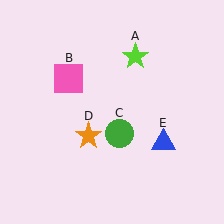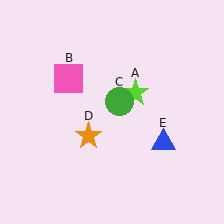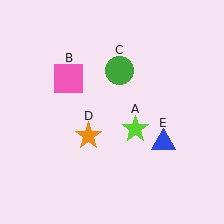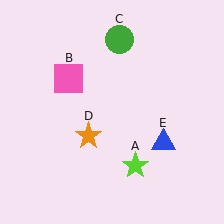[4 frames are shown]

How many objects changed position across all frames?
2 objects changed position: lime star (object A), green circle (object C).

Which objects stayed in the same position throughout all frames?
Pink square (object B) and orange star (object D) and blue triangle (object E) remained stationary.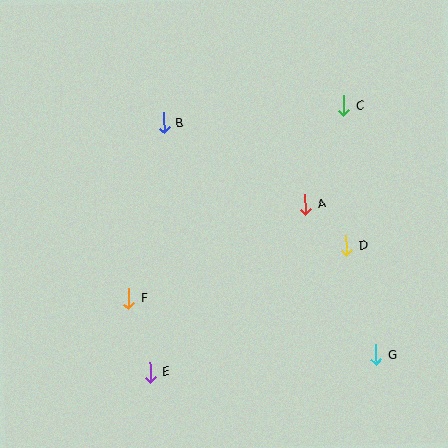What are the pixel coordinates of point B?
Point B is at (164, 123).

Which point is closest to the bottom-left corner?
Point E is closest to the bottom-left corner.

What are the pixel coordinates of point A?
Point A is at (305, 204).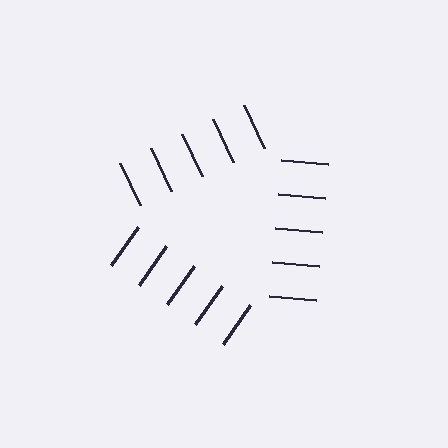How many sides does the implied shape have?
3 sides — the line-ends trace a triangle.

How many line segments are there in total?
15 — 5 along each of the 3 edges.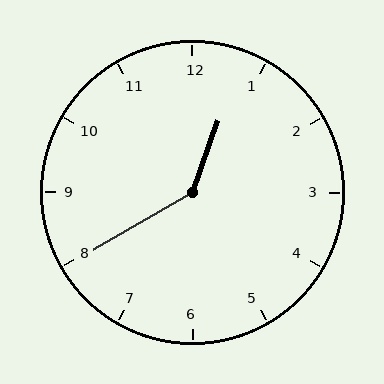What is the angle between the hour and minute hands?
Approximately 140 degrees.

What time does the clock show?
12:40.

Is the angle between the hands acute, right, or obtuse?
It is obtuse.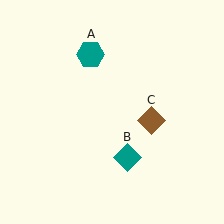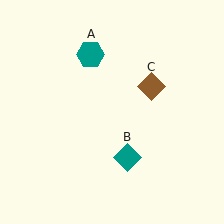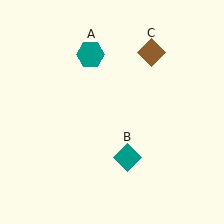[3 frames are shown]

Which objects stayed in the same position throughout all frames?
Teal hexagon (object A) and teal diamond (object B) remained stationary.